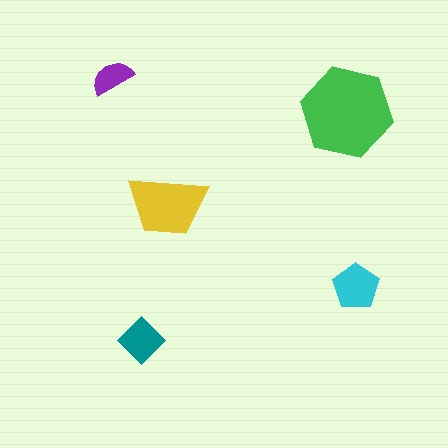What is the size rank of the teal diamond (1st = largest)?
4th.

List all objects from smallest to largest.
The purple semicircle, the teal diamond, the cyan pentagon, the yellow trapezoid, the green hexagon.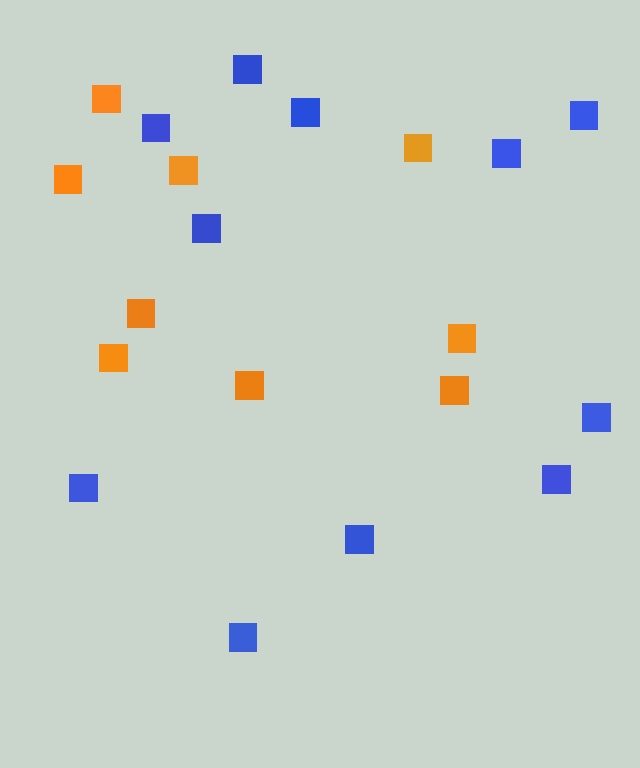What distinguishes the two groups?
There are 2 groups: one group of orange squares (9) and one group of blue squares (11).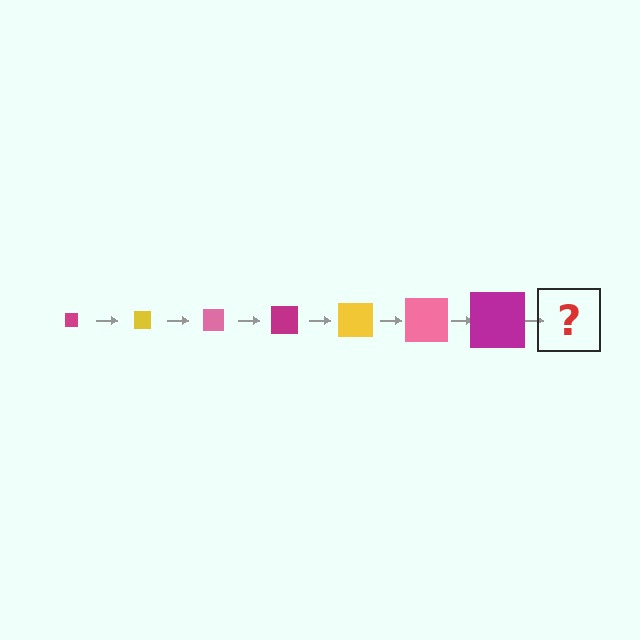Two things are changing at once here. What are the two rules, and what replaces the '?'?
The two rules are that the square grows larger each step and the color cycles through magenta, yellow, and pink. The '?' should be a yellow square, larger than the previous one.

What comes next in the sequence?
The next element should be a yellow square, larger than the previous one.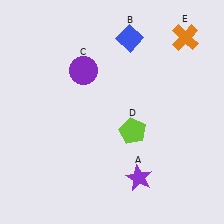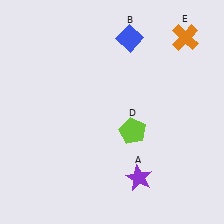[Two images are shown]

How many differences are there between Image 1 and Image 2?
There is 1 difference between the two images.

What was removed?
The purple circle (C) was removed in Image 2.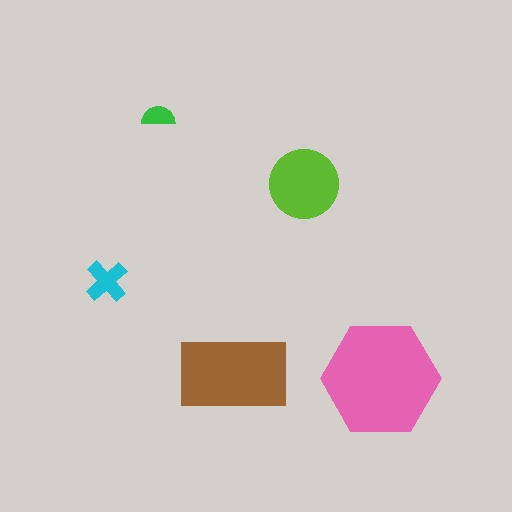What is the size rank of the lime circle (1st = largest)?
3rd.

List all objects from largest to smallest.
The pink hexagon, the brown rectangle, the lime circle, the cyan cross, the green semicircle.